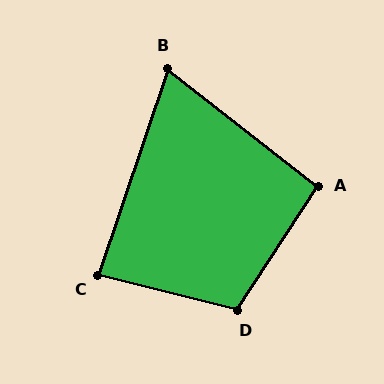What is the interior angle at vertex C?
Approximately 85 degrees (approximately right).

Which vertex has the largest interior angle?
D, at approximately 109 degrees.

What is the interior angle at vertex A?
Approximately 95 degrees (approximately right).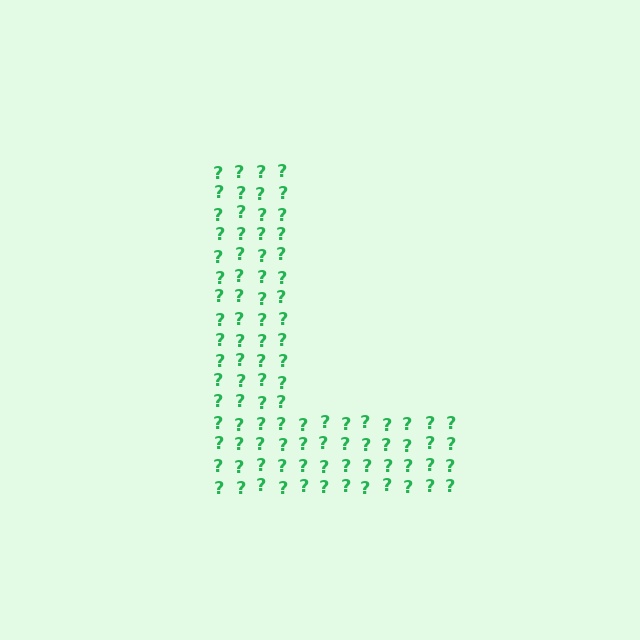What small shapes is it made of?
It is made of small question marks.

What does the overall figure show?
The overall figure shows the letter L.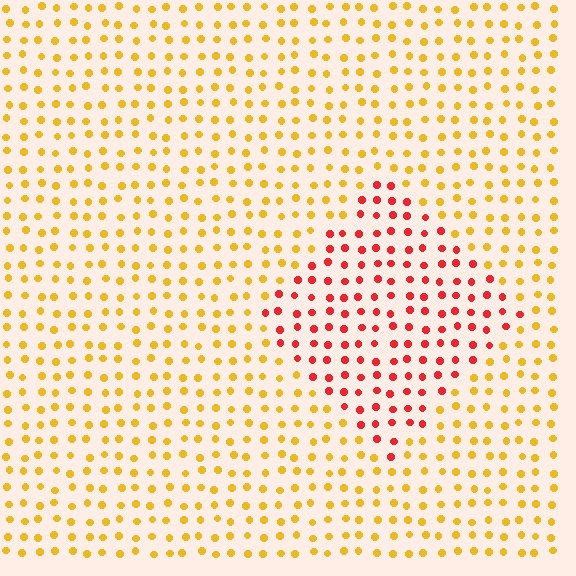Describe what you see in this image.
The image is filled with small yellow elements in a uniform arrangement. A diamond-shaped region is visible where the elements are tinted to a slightly different hue, forming a subtle color boundary.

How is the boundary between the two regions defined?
The boundary is defined purely by a slight shift in hue (about 49 degrees). Spacing, size, and orientation are identical on both sides.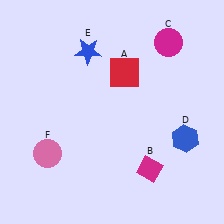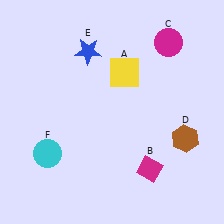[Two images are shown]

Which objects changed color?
A changed from red to yellow. D changed from blue to brown. F changed from pink to cyan.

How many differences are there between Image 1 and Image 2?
There are 3 differences between the two images.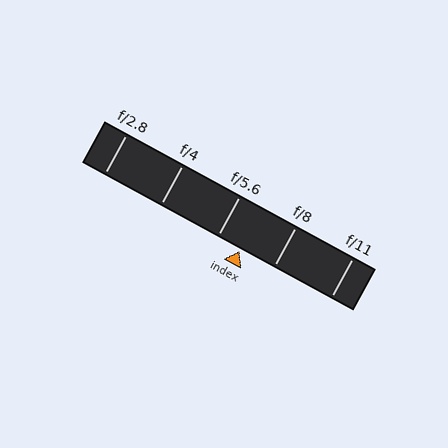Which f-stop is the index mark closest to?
The index mark is closest to f/5.6.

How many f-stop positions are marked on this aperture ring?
There are 5 f-stop positions marked.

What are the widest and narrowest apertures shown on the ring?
The widest aperture shown is f/2.8 and the narrowest is f/11.